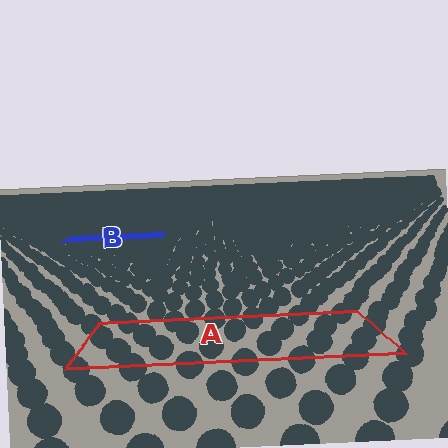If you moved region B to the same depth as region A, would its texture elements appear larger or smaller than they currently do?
They would appear larger. At a closer depth, the same texture elements are projected at a bigger on-screen size.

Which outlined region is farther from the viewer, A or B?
Region B is farther from the viewer — the texture elements inside it appear smaller and more densely packed.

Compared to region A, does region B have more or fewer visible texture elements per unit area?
Region B has more texture elements per unit area — they are packed more densely because it is farther away.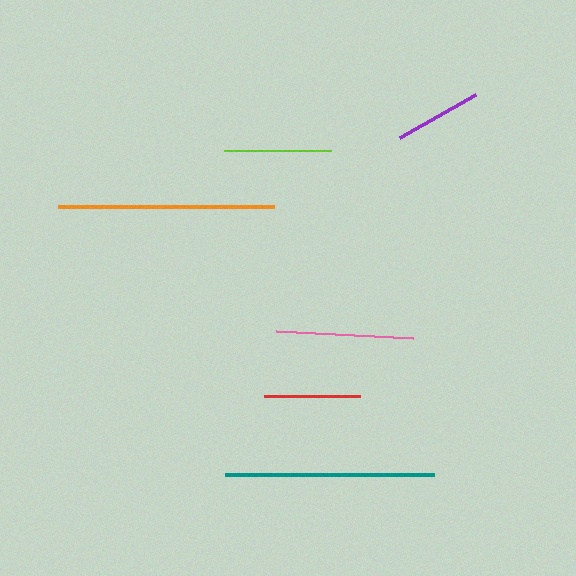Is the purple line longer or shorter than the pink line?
The pink line is longer than the purple line.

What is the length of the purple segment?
The purple segment is approximately 87 pixels long.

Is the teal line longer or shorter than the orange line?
The orange line is longer than the teal line.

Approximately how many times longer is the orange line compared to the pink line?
The orange line is approximately 1.6 times the length of the pink line.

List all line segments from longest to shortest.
From longest to shortest: orange, teal, pink, lime, red, purple.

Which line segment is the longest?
The orange line is the longest at approximately 216 pixels.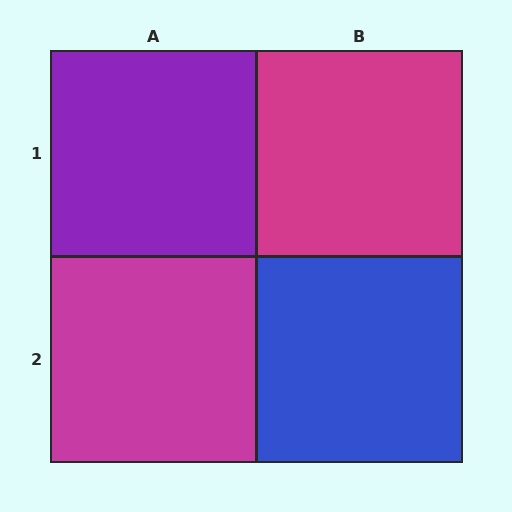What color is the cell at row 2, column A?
Magenta.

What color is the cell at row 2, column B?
Blue.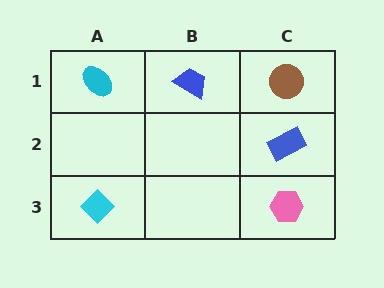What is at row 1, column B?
A blue trapezoid.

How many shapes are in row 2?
1 shape.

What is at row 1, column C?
A brown circle.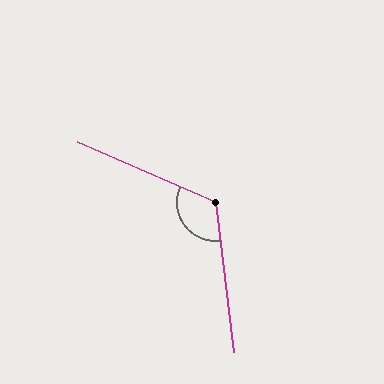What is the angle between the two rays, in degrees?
Approximately 120 degrees.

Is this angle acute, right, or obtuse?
It is obtuse.